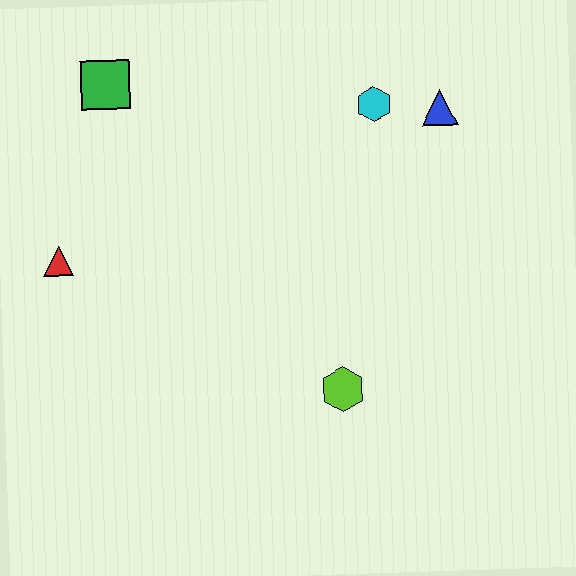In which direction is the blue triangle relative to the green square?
The blue triangle is to the right of the green square.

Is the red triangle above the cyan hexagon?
No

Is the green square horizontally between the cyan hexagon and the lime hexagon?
No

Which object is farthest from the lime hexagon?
The green square is farthest from the lime hexagon.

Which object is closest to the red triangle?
The green square is closest to the red triangle.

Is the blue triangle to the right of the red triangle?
Yes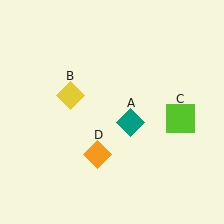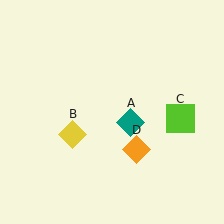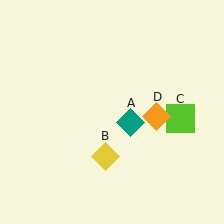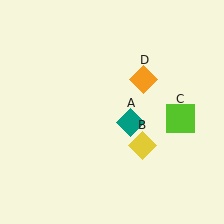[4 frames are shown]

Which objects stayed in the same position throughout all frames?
Teal diamond (object A) and lime square (object C) remained stationary.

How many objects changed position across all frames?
2 objects changed position: yellow diamond (object B), orange diamond (object D).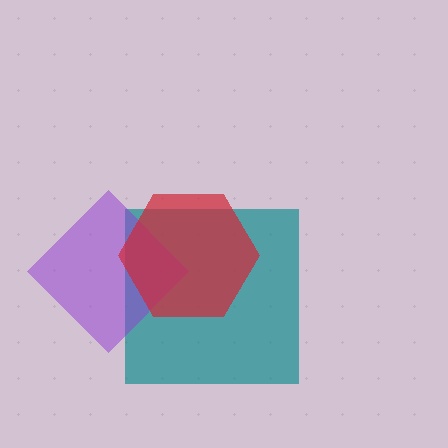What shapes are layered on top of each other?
The layered shapes are: a teal square, a purple diamond, a red hexagon.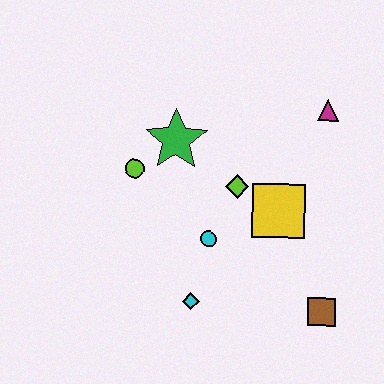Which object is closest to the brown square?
The yellow square is closest to the brown square.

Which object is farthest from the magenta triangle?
The cyan diamond is farthest from the magenta triangle.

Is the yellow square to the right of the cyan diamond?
Yes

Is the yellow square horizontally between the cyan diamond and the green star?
No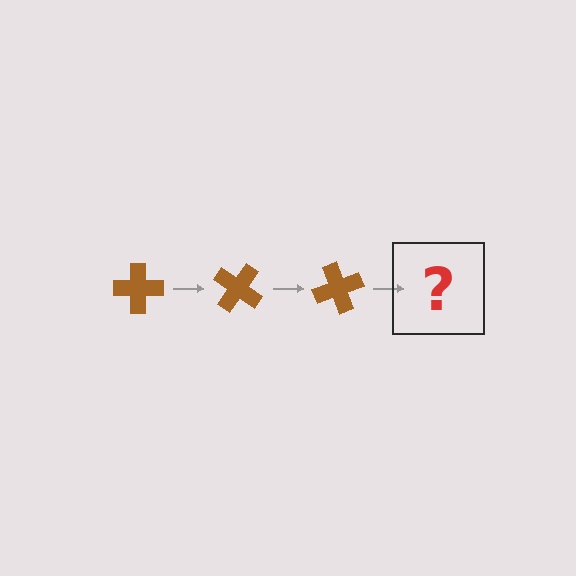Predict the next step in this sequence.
The next step is a brown cross rotated 105 degrees.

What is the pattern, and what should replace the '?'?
The pattern is that the cross rotates 35 degrees each step. The '?' should be a brown cross rotated 105 degrees.